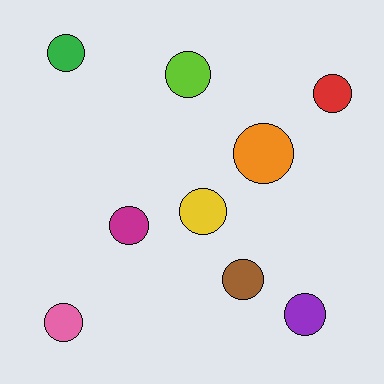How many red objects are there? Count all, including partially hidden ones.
There is 1 red object.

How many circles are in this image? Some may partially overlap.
There are 9 circles.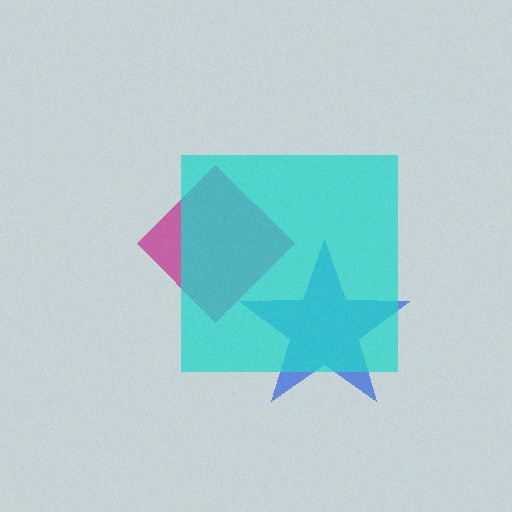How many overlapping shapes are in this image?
There are 3 overlapping shapes in the image.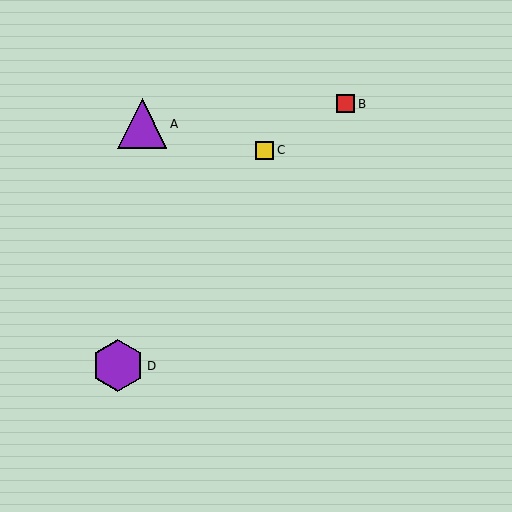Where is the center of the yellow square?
The center of the yellow square is at (265, 150).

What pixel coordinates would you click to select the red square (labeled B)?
Click at (346, 104) to select the red square B.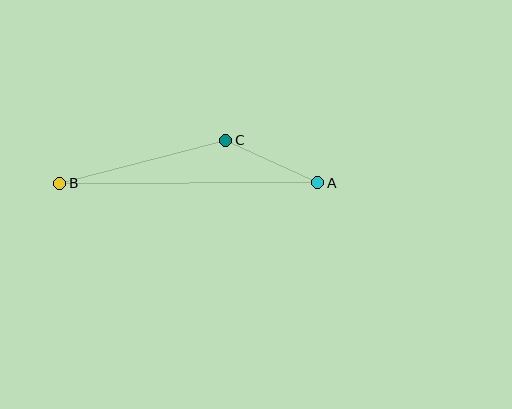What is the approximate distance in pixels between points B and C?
The distance between B and C is approximately 171 pixels.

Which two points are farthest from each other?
Points A and B are farthest from each other.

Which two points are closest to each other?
Points A and C are closest to each other.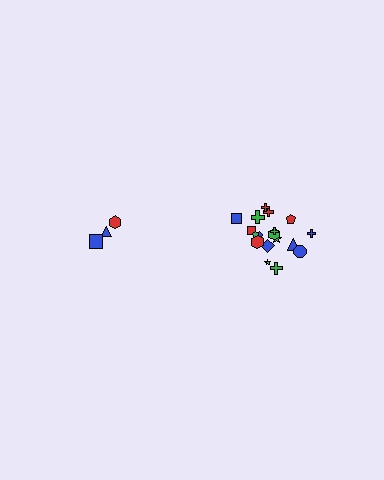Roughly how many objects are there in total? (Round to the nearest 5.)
Roughly 20 objects in total.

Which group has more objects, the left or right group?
The right group.